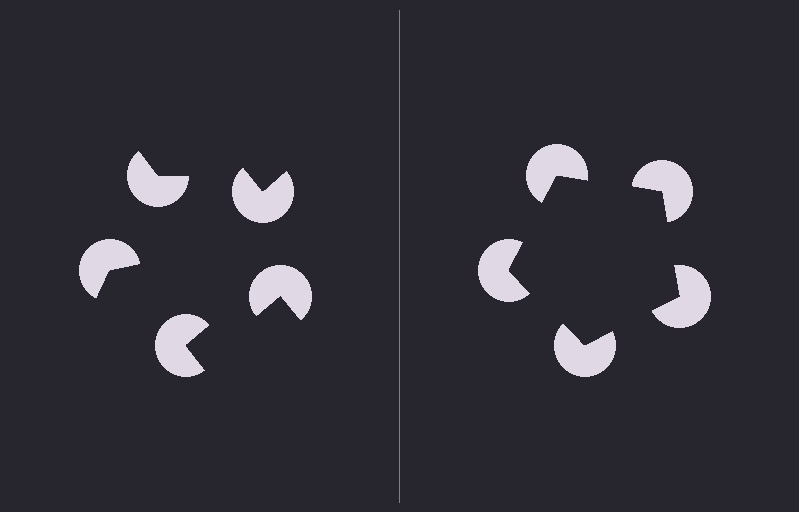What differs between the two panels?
The pac-man discs are positioned identically on both sides; only the wedge orientations differ. On the right they align to a pentagon; on the left they are misaligned.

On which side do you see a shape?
An illusory pentagon appears on the right side. On the left side the wedge cuts are rotated, so no coherent shape forms.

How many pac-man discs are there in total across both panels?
10 — 5 on each side.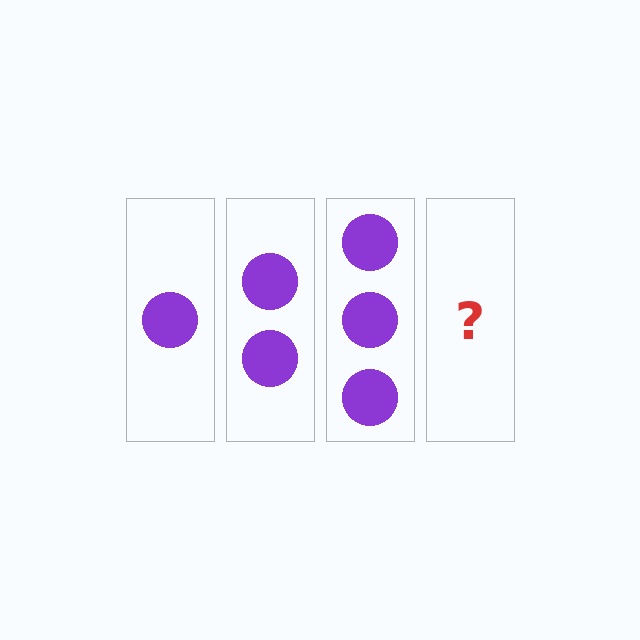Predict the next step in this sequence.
The next step is 4 circles.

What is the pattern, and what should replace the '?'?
The pattern is that each step adds one more circle. The '?' should be 4 circles.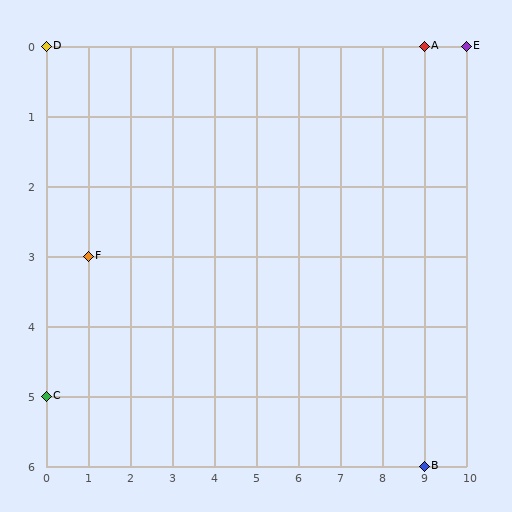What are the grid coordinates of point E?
Point E is at grid coordinates (10, 0).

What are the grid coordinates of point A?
Point A is at grid coordinates (9, 0).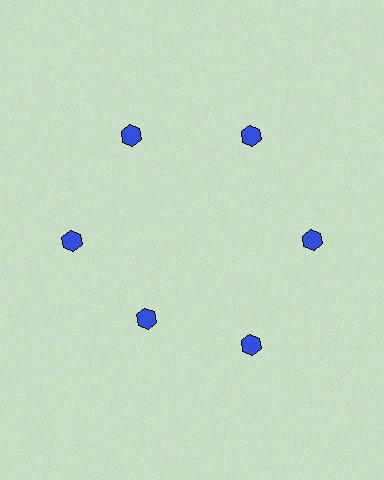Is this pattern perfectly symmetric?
No. The 6 blue hexagons are arranged in a ring, but one element near the 7 o'clock position is pulled inward toward the center, breaking the 6-fold rotational symmetry.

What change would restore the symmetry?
The symmetry would be restored by moving it outward, back onto the ring so that all 6 hexagons sit at equal angles and equal distance from the center.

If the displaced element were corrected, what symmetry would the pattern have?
It would have 6-fold rotational symmetry — the pattern would map onto itself every 60 degrees.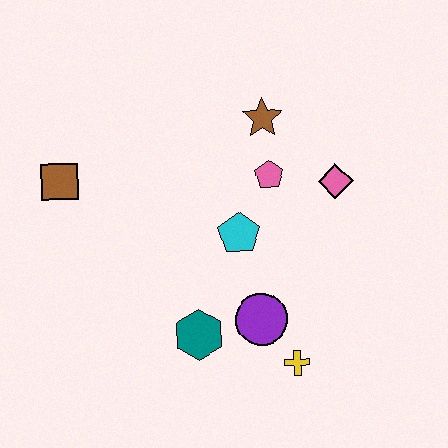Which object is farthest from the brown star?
The yellow cross is farthest from the brown star.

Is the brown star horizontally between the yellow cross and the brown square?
Yes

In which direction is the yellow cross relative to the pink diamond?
The yellow cross is below the pink diamond.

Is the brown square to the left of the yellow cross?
Yes